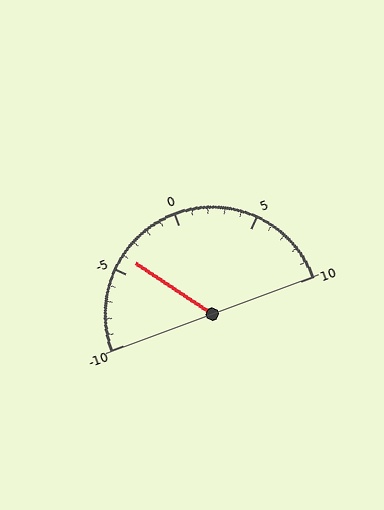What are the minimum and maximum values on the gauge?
The gauge ranges from -10 to 10.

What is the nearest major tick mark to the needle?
The nearest major tick mark is -5.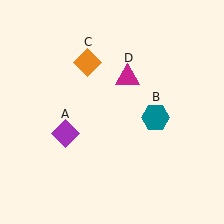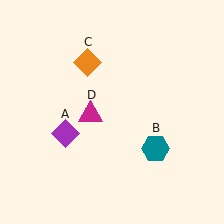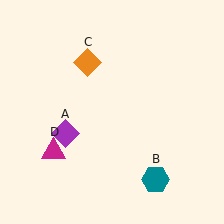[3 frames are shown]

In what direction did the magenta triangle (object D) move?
The magenta triangle (object D) moved down and to the left.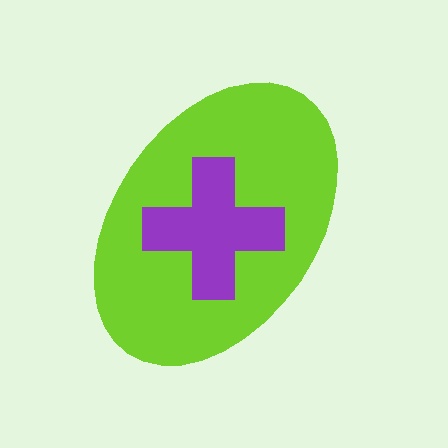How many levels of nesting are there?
2.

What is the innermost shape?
The purple cross.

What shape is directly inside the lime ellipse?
The purple cross.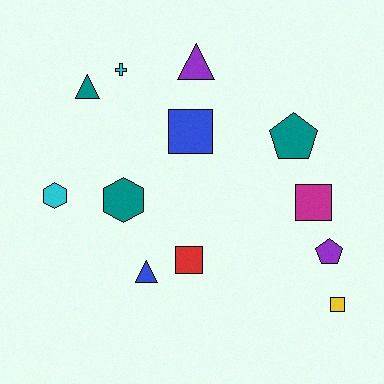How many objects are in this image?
There are 12 objects.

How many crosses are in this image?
There is 1 cross.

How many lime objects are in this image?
There are no lime objects.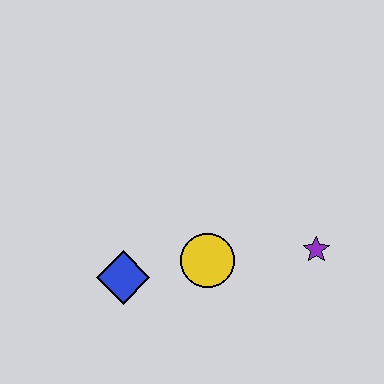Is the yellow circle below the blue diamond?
No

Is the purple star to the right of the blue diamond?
Yes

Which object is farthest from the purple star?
The blue diamond is farthest from the purple star.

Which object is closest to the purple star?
The yellow circle is closest to the purple star.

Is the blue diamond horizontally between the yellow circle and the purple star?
No